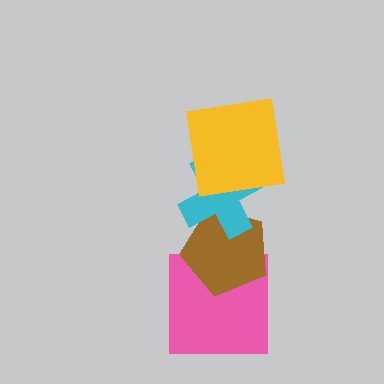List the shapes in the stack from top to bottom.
From top to bottom: the yellow square, the cyan cross, the brown pentagon, the pink square.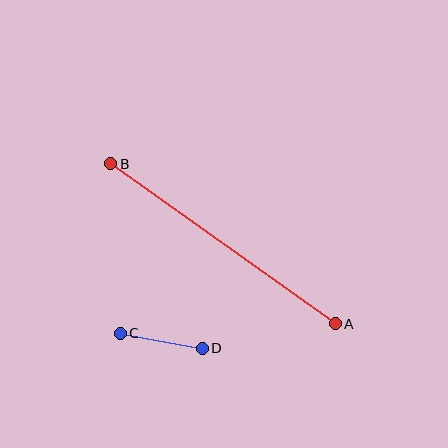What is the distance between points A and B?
The distance is approximately 276 pixels.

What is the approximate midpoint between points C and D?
The midpoint is at approximately (161, 341) pixels.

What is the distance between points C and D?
The distance is approximately 84 pixels.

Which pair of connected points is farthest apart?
Points A and B are farthest apart.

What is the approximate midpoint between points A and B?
The midpoint is at approximately (223, 244) pixels.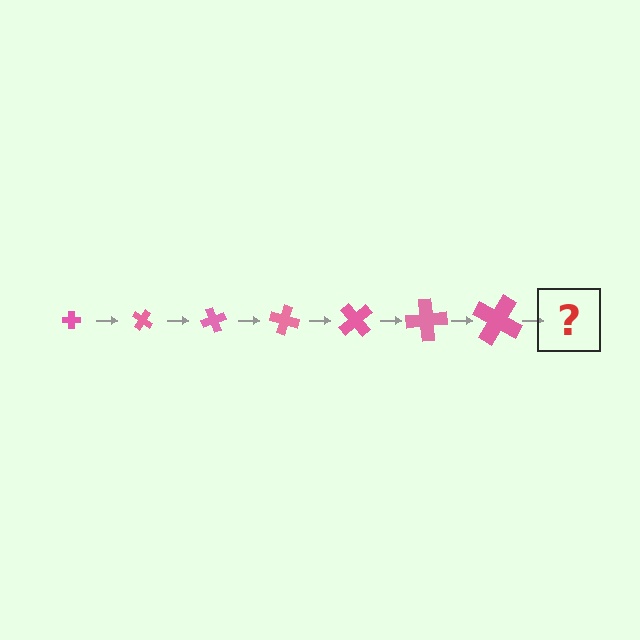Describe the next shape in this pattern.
It should be a cross, larger than the previous one and rotated 245 degrees from the start.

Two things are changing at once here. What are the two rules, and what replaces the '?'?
The two rules are that the cross grows larger each step and it rotates 35 degrees each step. The '?' should be a cross, larger than the previous one and rotated 245 degrees from the start.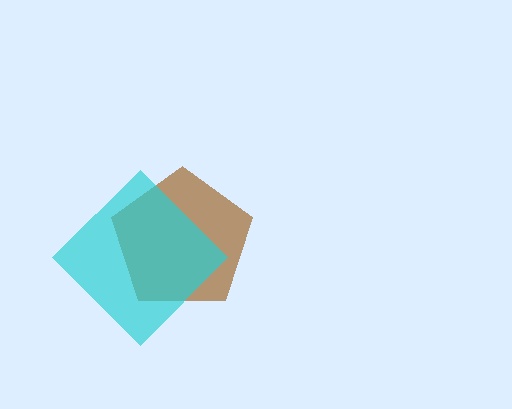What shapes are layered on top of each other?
The layered shapes are: a brown pentagon, a cyan diamond.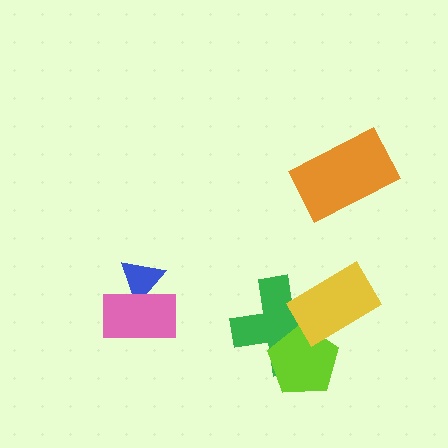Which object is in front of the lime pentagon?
The yellow rectangle is in front of the lime pentagon.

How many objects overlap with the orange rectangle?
0 objects overlap with the orange rectangle.